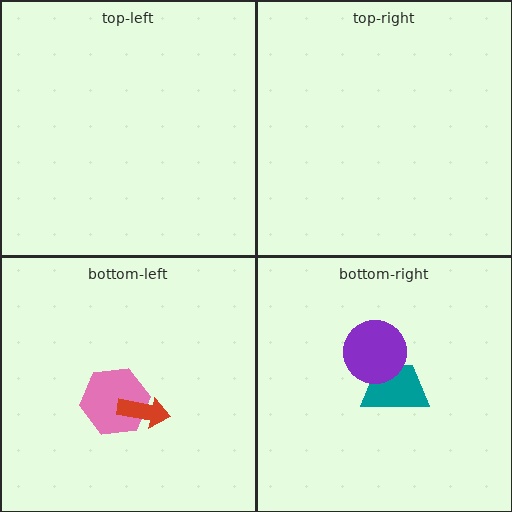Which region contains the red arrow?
The bottom-left region.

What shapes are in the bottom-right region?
The teal trapezoid, the purple circle.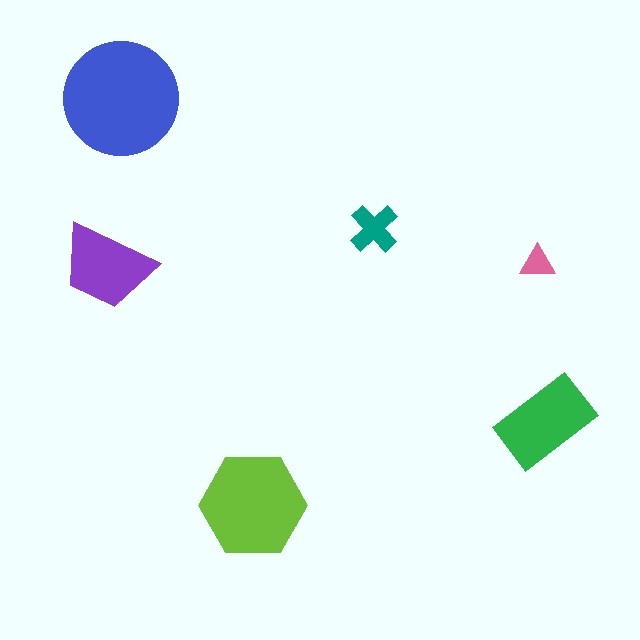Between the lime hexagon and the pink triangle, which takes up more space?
The lime hexagon.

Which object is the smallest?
The pink triangle.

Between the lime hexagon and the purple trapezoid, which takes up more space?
The lime hexagon.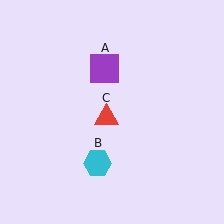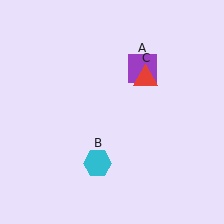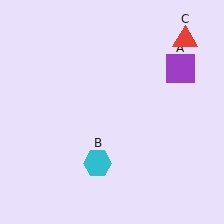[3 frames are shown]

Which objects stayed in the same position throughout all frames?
Cyan hexagon (object B) remained stationary.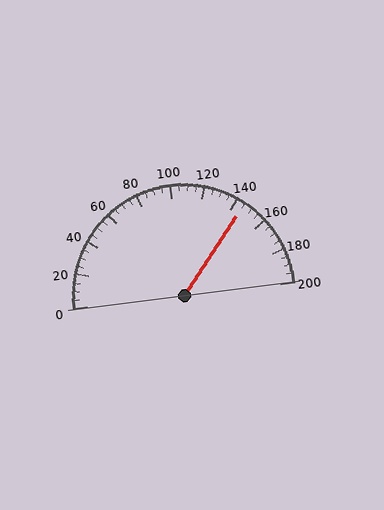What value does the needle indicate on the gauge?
The needle indicates approximately 145.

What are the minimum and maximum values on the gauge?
The gauge ranges from 0 to 200.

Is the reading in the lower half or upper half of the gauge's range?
The reading is in the upper half of the range (0 to 200).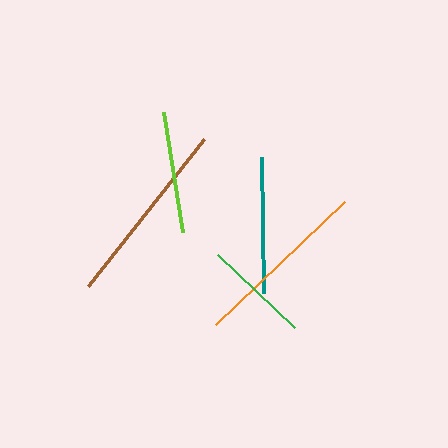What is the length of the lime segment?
The lime segment is approximately 121 pixels long.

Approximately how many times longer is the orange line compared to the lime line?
The orange line is approximately 1.5 times the length of the lime line.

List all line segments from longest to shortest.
From longest to shortest: brown, orange, teal, lime, green.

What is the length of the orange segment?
The orange segment is approximately 178 pixels long.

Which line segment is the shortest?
The green line is the shortest at approximately 106 pixels.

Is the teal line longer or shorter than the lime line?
The teal line is longer than the lime line.